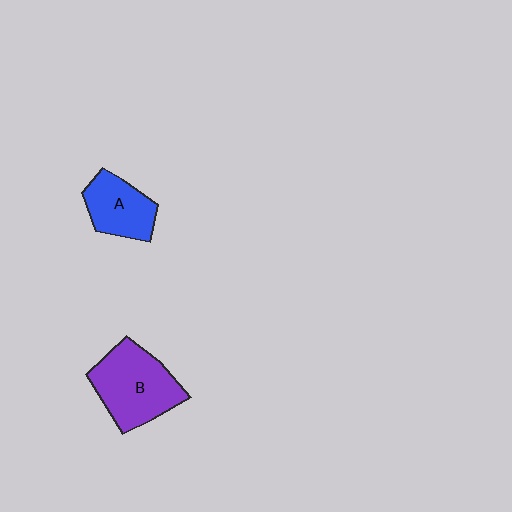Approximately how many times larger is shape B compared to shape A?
Approximately 1.5 times.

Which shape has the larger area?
Shape B (purple).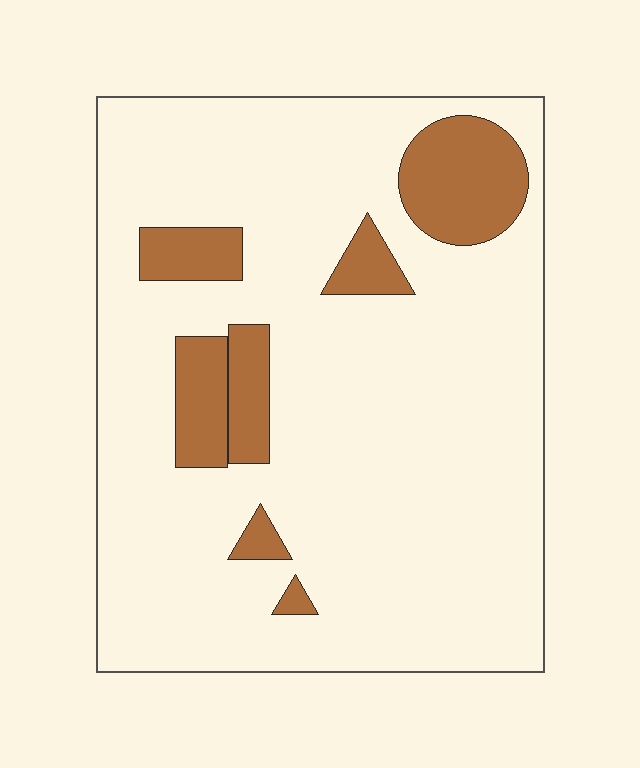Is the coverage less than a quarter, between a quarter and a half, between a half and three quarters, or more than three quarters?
Less than a quarter.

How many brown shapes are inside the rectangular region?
7.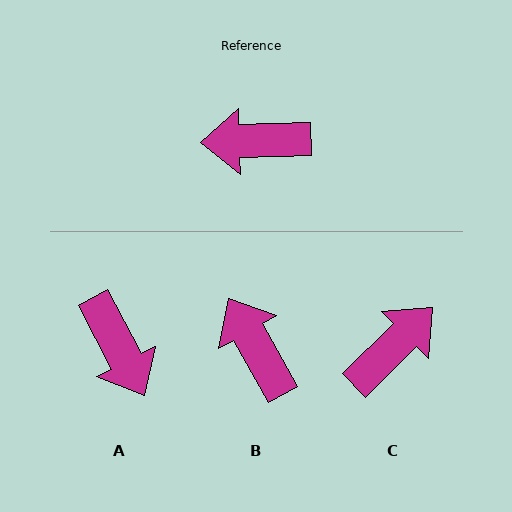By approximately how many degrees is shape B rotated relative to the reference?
Approximately 62 degrees clockwise.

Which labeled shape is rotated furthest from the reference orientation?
C, about 137 degrees away.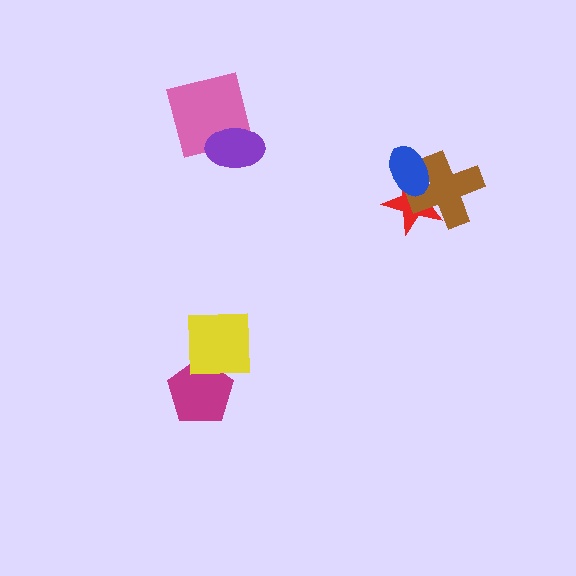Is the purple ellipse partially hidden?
No, no other shape covers it.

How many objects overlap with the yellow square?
1 object overlaps with the yellow square.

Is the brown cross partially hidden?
Yes, it is partially covered by another shape.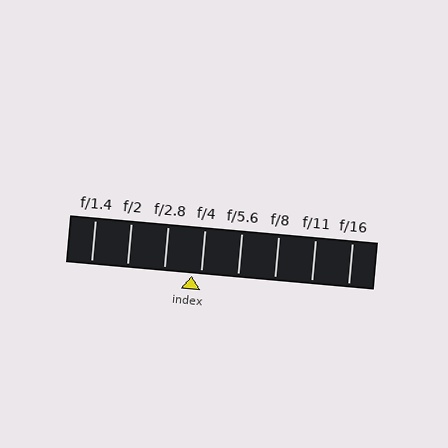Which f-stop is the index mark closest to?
The index mark is closest to f/4.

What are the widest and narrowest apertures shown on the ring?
The widest aperture shown is f/1.4 and the narrowest is f/16.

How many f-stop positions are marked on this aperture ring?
There are 8 f-stop positions marked.